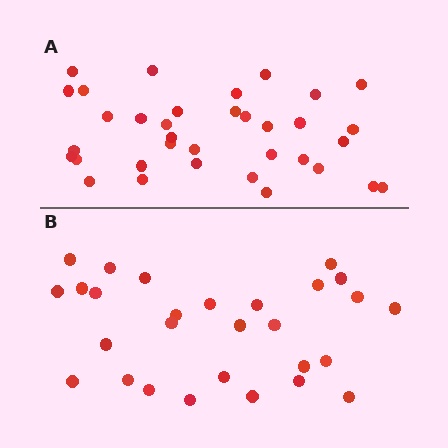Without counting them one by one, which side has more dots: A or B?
Region A (the top region) has more dots.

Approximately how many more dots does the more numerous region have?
Region A has roughly 8 or so more dots than region B.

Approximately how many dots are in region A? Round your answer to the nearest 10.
About 40 dots. (The exact count is 35, which rounds to 40.)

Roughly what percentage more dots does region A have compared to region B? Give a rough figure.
About 25% more.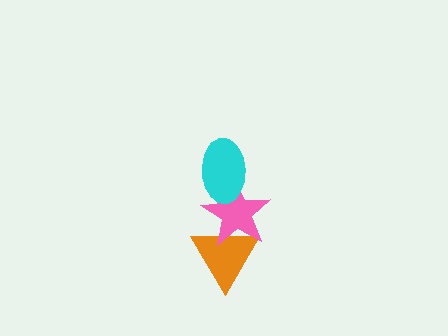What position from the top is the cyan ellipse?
The cyan ellipse is 1st from the top.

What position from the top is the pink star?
The pink star is 2nd from the top.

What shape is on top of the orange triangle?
The pink star is on top of the orange triangle.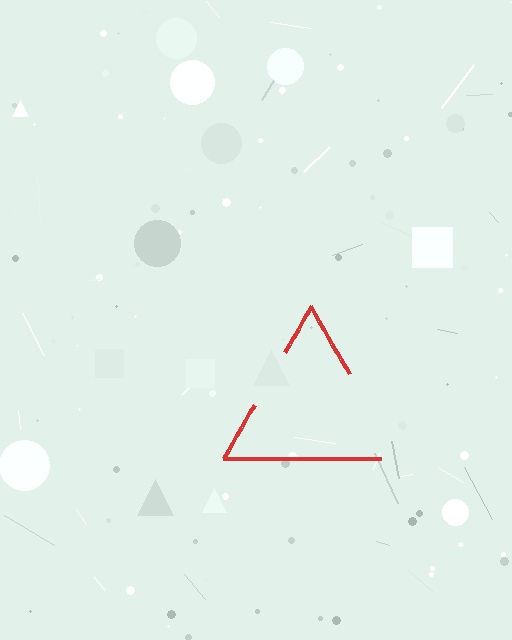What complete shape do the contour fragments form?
The contour fragments form a triangle.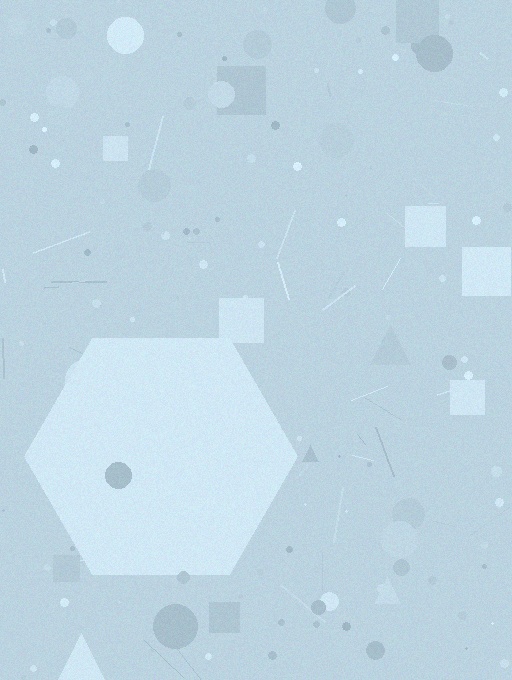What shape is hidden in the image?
A hexagon is hidden in the image.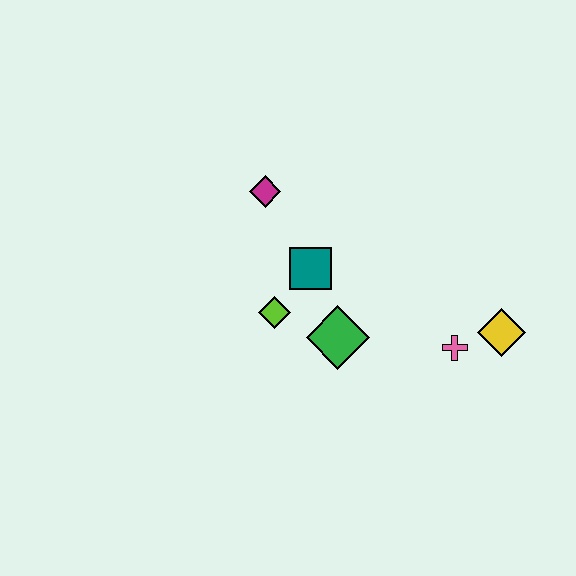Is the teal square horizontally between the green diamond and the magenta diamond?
Yes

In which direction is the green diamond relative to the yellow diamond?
The green diamond is to the left of the yellow diamond.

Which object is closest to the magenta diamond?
The teal square is closest to the magenta diamond.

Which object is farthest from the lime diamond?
The yellow diamond is farthest from the lime diamond.